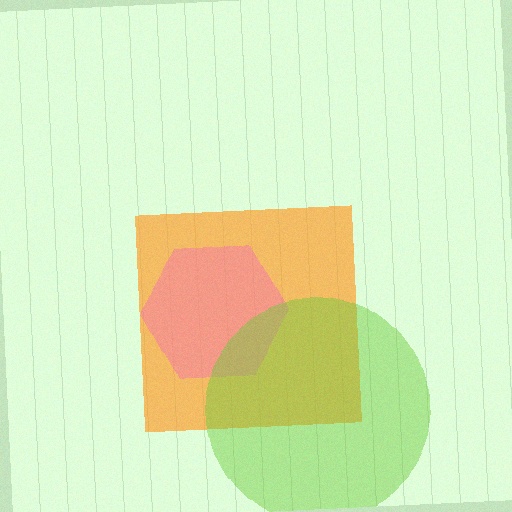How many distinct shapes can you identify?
There are 3 distinct shapes: an orange square, a pink hexagon, a lime circle.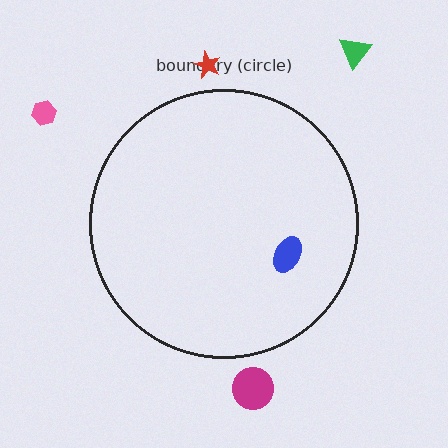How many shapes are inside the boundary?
1 inside, 4 outside.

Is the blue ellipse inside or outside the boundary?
Inside.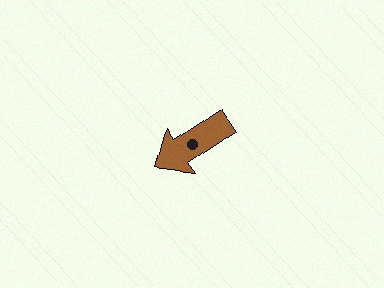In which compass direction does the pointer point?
Southwest.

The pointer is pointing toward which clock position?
Roughly 8 o'clock.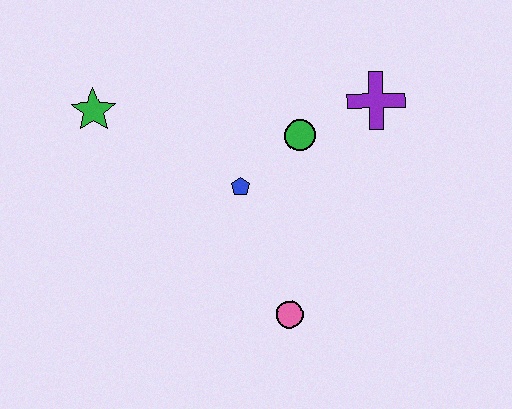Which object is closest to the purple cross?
The green circle is closest to the purple cross.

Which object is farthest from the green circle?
The green star is farthest from the green circle.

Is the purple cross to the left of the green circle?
No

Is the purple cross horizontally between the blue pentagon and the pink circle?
No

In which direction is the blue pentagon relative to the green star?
The blue pentagon is to the right of the green star.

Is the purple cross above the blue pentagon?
Yes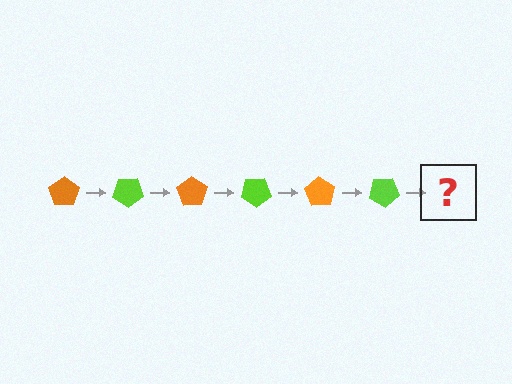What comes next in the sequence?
The next element should be an orange pentagon, rotated 210 degrees from the start.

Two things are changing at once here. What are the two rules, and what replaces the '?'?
The two rules are that it rotates 35 degrees each step and the color cycles through orange and lime. The '?' should be an orange pentagon, rotated 210 degrees from the start.